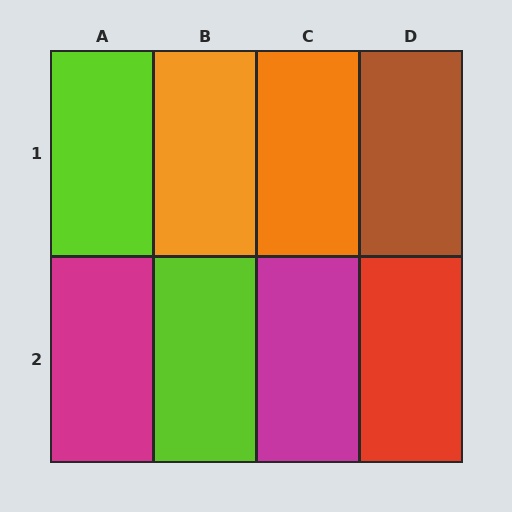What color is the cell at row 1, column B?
Orange.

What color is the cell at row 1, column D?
Brown.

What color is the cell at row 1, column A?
Lime.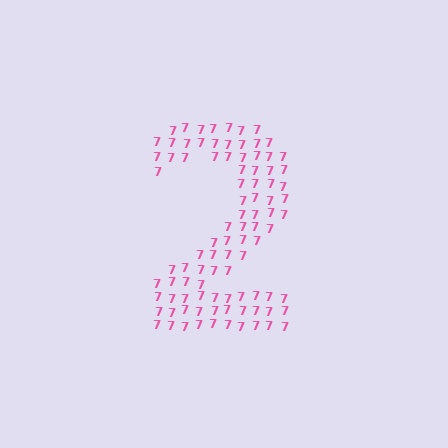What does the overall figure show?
The overall figure shows the digit 2.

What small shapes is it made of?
It is made of small digit 7's.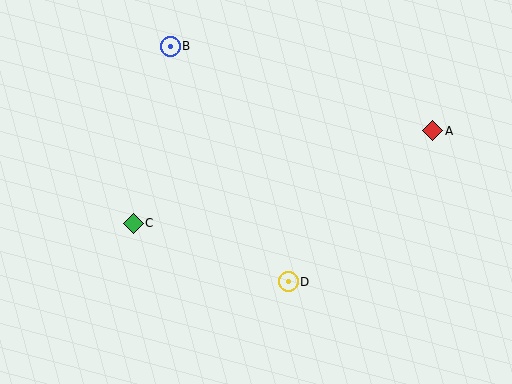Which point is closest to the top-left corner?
Point B is closest to the top-left corner.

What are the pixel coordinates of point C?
Point C is at (133, 223).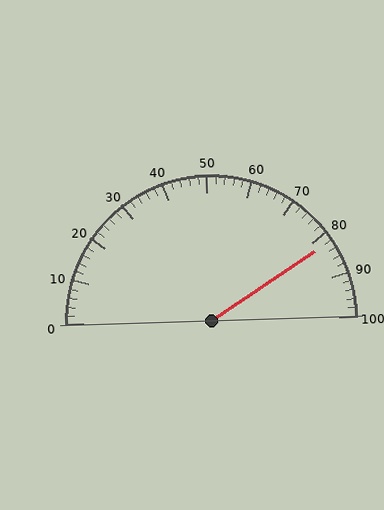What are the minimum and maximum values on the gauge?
The gauge ranges from 0 to 100.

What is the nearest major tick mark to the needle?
The nearest major tick mark is 80.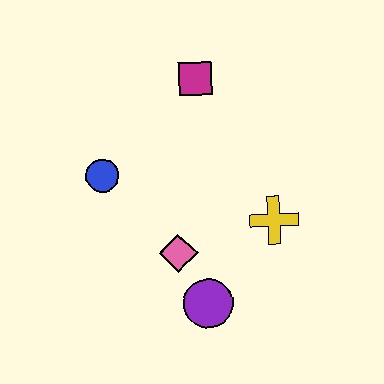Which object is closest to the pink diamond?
The purple circle is closest to the pink diamond.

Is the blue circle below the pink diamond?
No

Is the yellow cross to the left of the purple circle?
No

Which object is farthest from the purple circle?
The magenta square is farthest from the purple circle.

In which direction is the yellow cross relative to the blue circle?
The yellow cross is to the right of the blue circle.